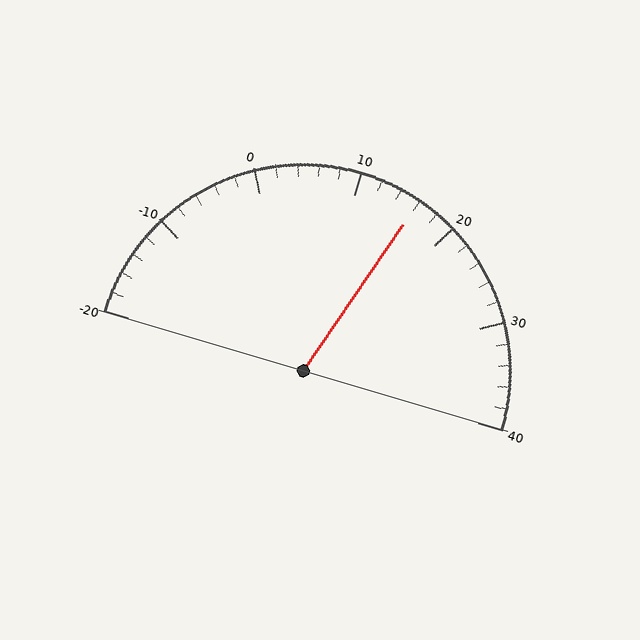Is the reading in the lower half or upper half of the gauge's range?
The reading is in the upper half of the range (-20 to 40).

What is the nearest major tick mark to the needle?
The nearest major tick mark is 20.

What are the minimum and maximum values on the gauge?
The gauge ranges from -20 to 40.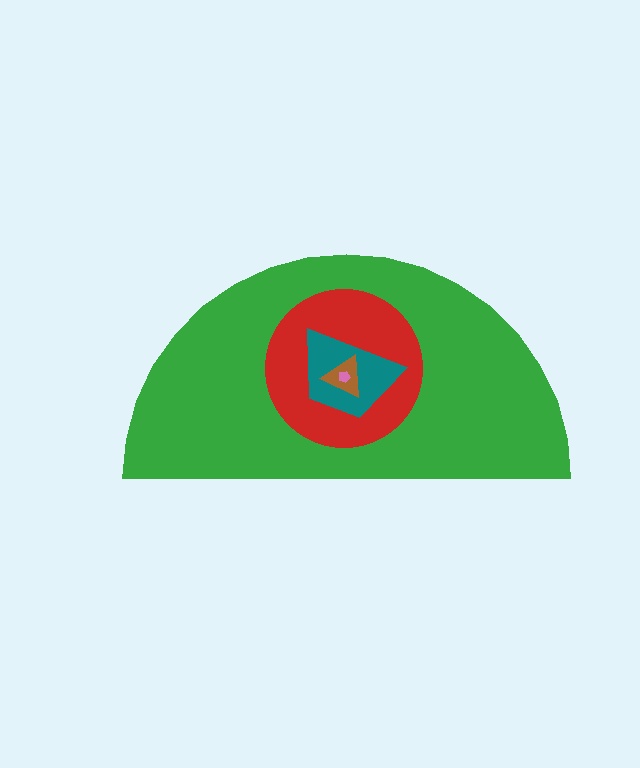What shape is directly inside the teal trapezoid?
The brown triangle.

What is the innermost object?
The pink pentagon.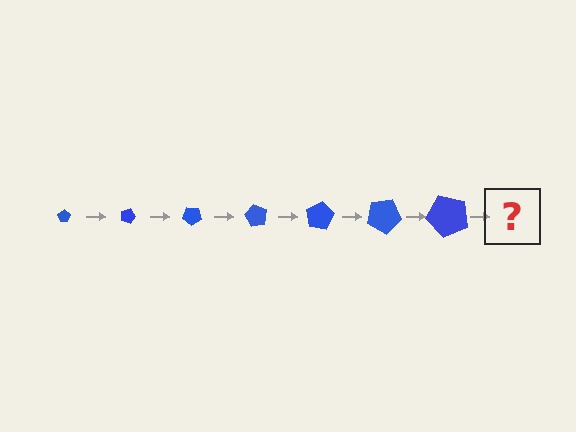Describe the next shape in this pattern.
It should be a pentagon, larger than the previous one and rotated 140 degrees from the start.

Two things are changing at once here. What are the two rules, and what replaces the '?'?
The two rules are that the pentagon grows larger each step and it rotates 20 degrees each step. The '?' should be a pentagon, larger than the previous one and rotated 140 degrees from the start.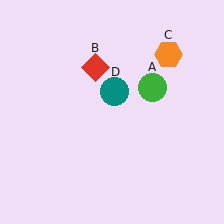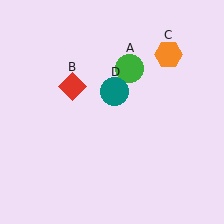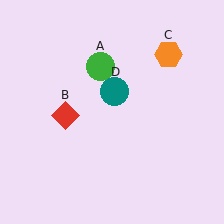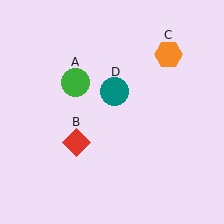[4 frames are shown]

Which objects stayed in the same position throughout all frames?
Orange hexagon (object C) and teal circle (object D) remained stationary.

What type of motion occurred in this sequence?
The green circle (object A), red diamond (object B) rotated counterclockwise around the center of the scene.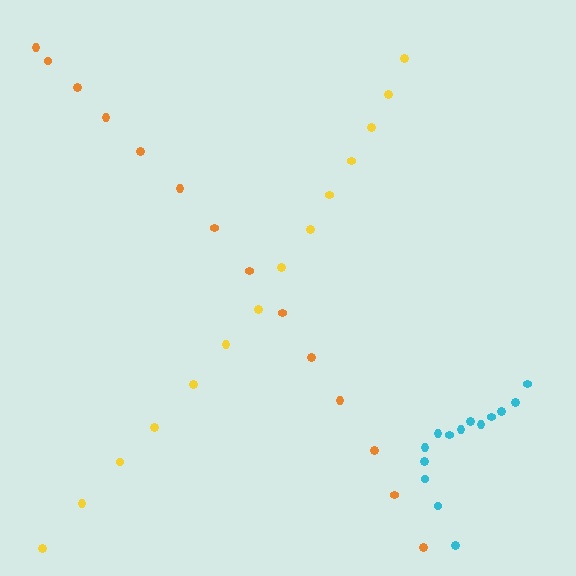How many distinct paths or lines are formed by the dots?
There are 3 distinct paths.